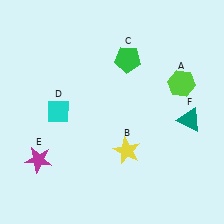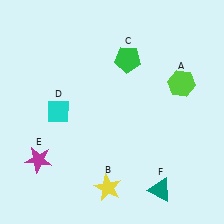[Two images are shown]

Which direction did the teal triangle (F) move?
The teal triangle (F) moved down.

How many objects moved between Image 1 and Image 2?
2 objects moved between the two images.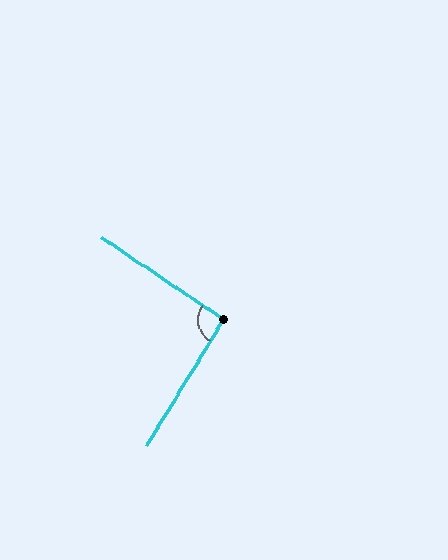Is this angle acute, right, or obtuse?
It is approximately a right angle.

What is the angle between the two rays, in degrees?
Approximately 92 degrees.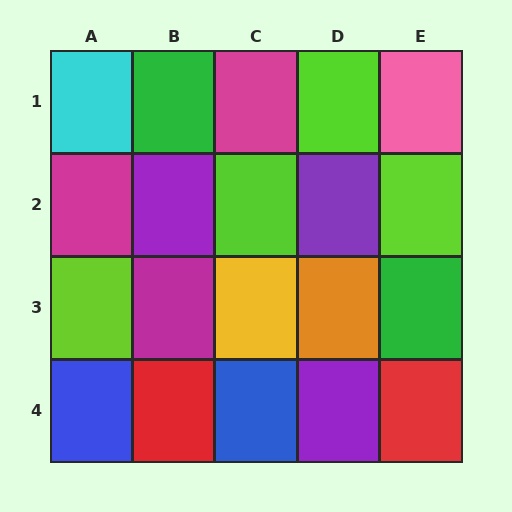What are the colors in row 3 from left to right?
Lime, magenta, yellow, orange, green.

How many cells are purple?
3 cells are purple.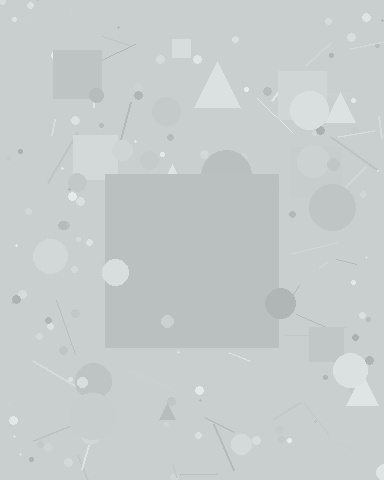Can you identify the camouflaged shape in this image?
The camouflaged shape is a square.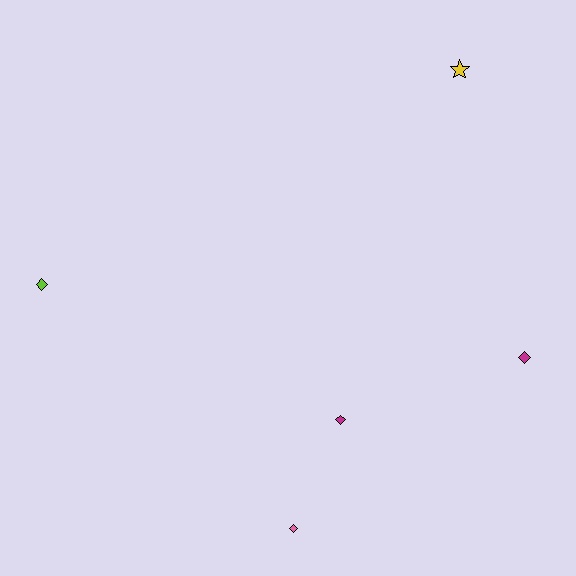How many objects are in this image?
There are 5 objects.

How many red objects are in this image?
There are no red objects.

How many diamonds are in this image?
There are 4 diamonds.